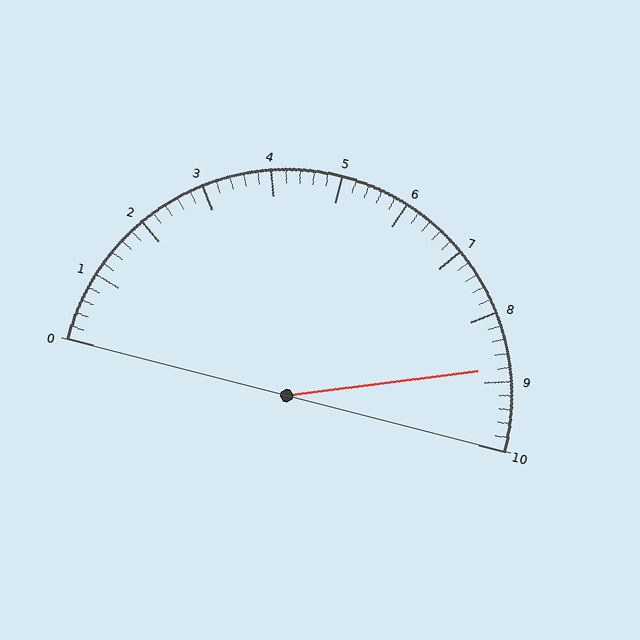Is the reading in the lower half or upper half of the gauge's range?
The reading is in the upper half of the range (0 to 10).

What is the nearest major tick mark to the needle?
The nearest major tick mark is 9.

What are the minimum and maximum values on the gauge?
The gauge ranges from 0 to 10.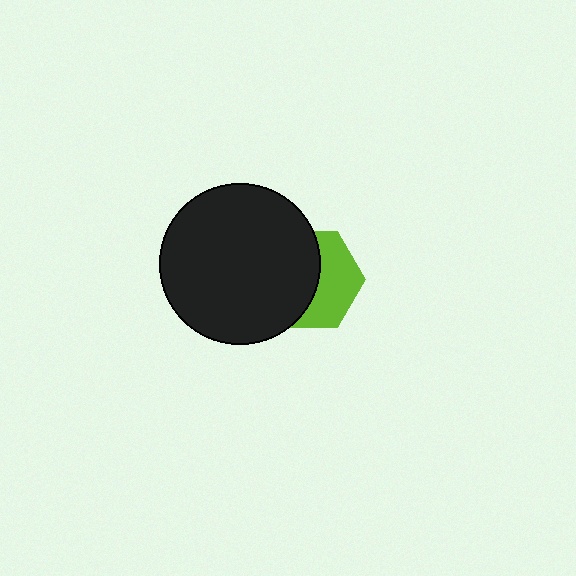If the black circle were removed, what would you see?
You would see the complete lime hexagon.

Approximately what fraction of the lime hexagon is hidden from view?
Roughly 55% of the lime hexagon is hidden behind the black circle.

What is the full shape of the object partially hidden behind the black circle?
The partially hidden object is a lime hexagon.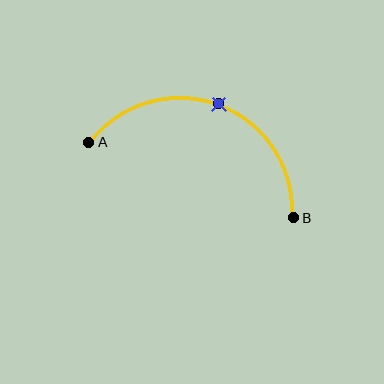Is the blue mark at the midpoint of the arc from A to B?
Yes. The blue mark lies on the arc at equal arc-length from both A and B — it is the arc midpoint.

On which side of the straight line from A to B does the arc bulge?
The arc bulges above the straight line connecting A and B.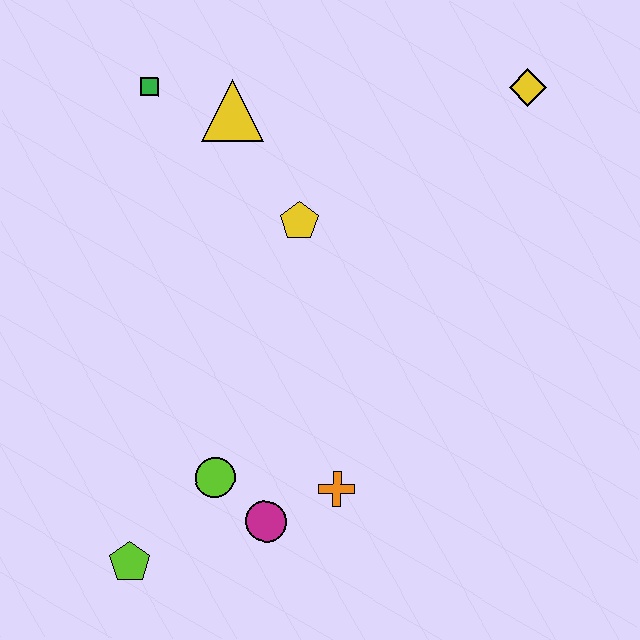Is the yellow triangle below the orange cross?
No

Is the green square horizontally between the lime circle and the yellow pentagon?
No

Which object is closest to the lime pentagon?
The lime circle is closest to the lime pentagon.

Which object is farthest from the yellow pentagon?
The lime pentagon is farthest from the yellow pentagon.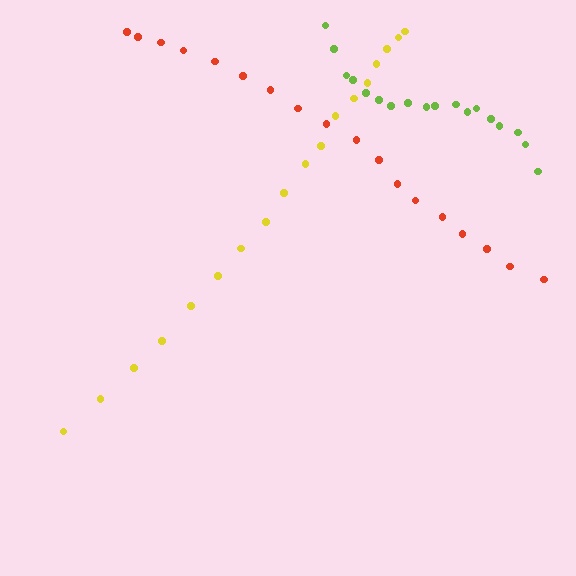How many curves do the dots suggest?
There are 3 distinct paths.